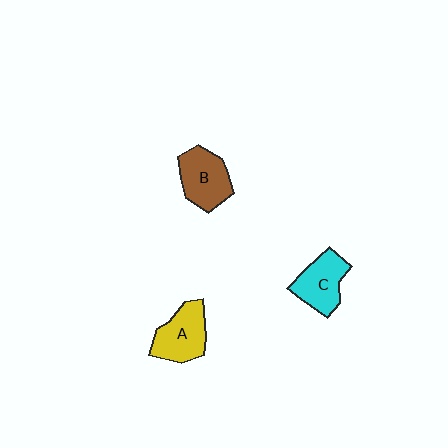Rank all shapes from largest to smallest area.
From largest to smallest: B (brown), A (yellow), C (cyan).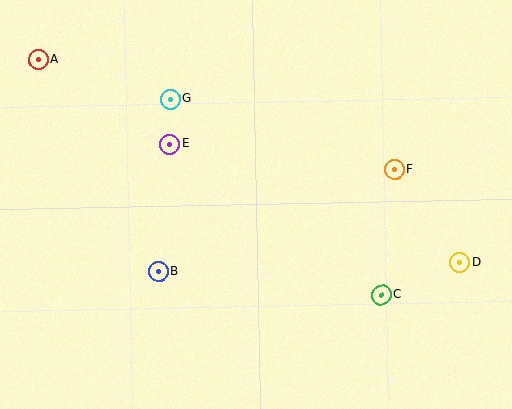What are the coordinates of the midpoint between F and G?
The midpoint between F and G is at (282, 134).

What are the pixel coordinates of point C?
Point C is at (381, 295).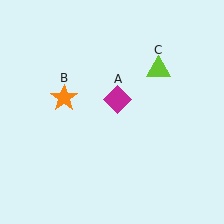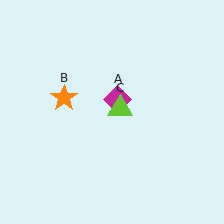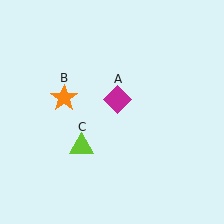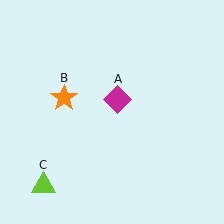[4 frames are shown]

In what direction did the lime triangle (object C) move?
The lime triangle (object C) moved down and to the left.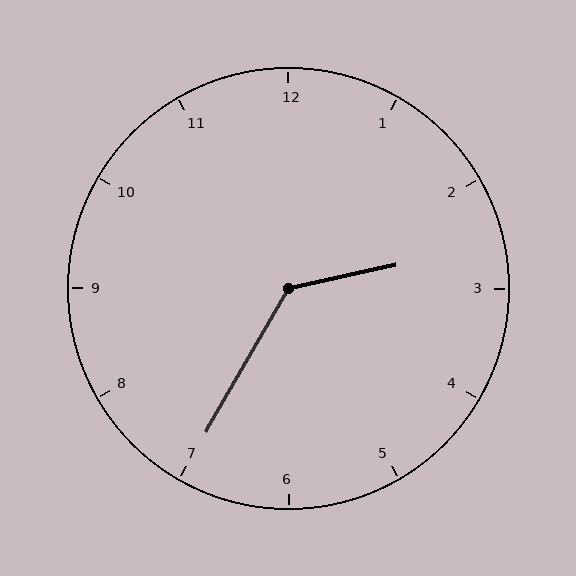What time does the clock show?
2:35.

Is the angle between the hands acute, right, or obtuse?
It is obtuse.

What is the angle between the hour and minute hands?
Approximately 132 degrees.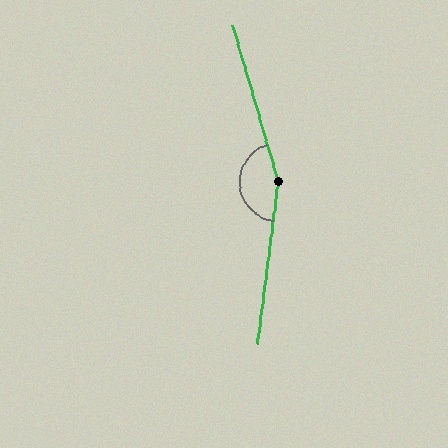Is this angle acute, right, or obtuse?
It is obtuse.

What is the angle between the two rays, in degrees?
Approximately 156 degrees.